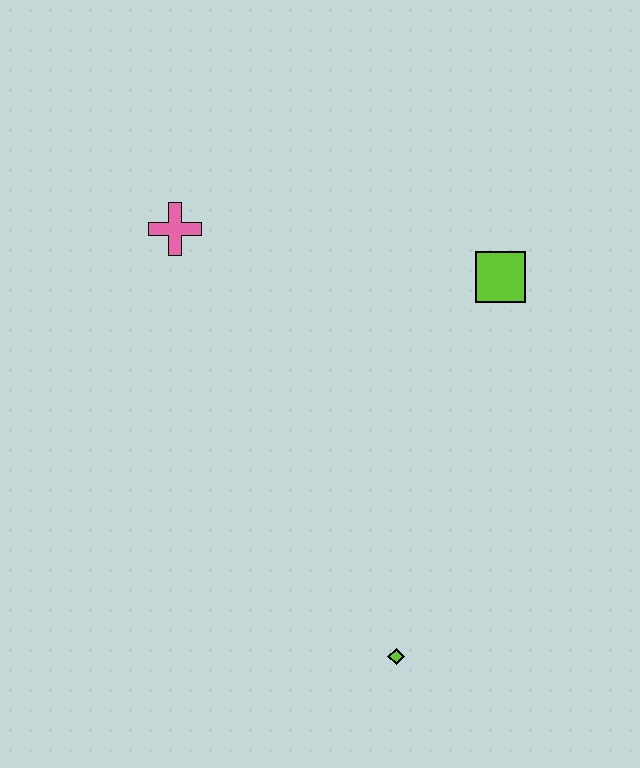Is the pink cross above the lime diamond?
Yes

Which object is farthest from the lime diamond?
The pink cross is farthest from the lime diamond.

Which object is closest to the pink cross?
The lime square is closest to the pink cross.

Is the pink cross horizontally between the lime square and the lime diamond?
No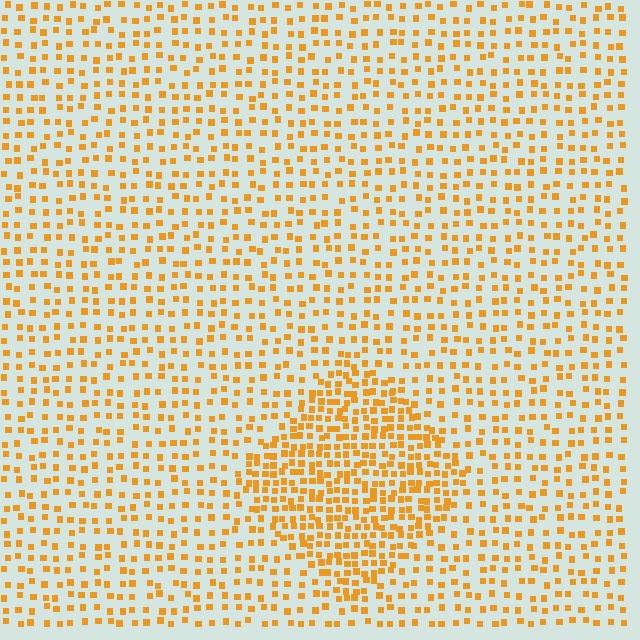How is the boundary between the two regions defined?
The boundary is defined by a change in element density (approximately 2.0x ratio). All elements are the same color, size, and shape.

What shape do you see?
I see a diamond.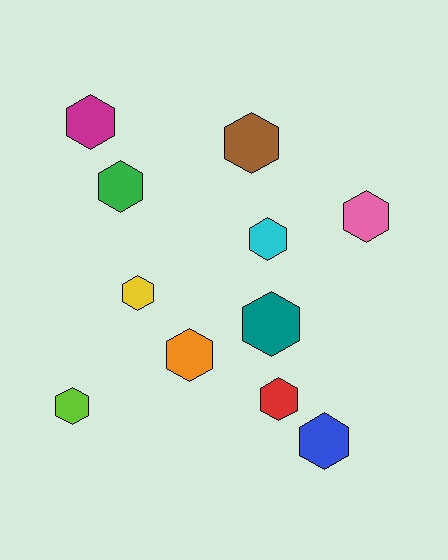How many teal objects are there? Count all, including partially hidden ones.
There is 1 teal object.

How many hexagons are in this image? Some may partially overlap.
There are 11 hexagons.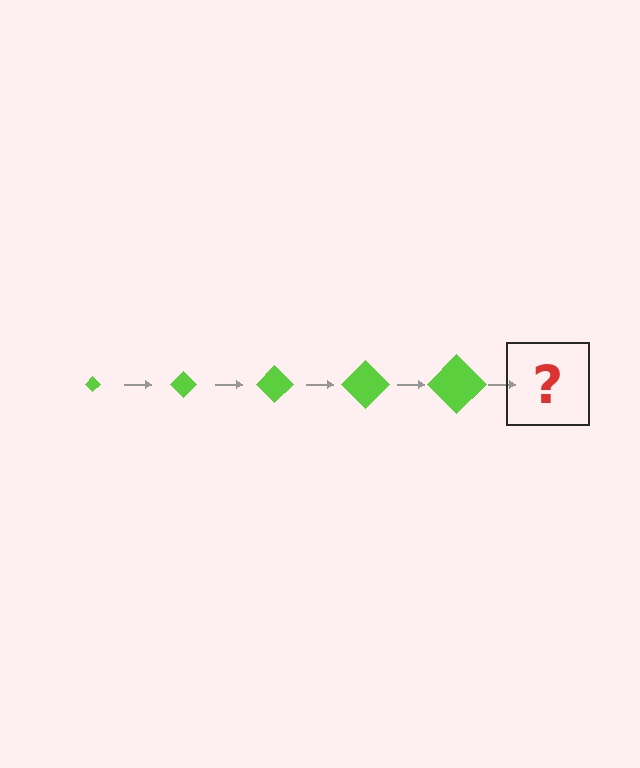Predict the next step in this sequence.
The next step is a lime diamond, larger than the previous one.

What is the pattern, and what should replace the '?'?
The pattern is that the diamond gets progressively larger each step. The '?' should be a lime diamond, larger than the previous one.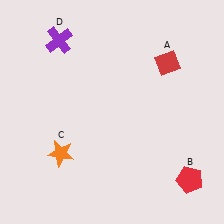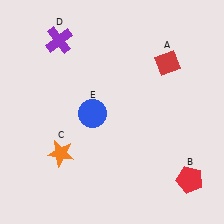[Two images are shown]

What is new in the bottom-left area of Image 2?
A blue circle (E) was added in the bottom-left area of Image 2.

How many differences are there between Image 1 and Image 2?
There is 1 difference between the two images.